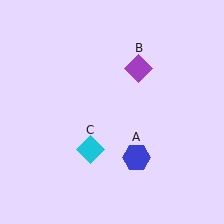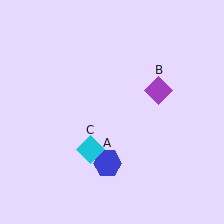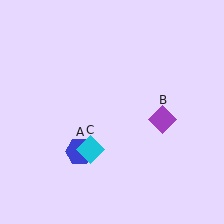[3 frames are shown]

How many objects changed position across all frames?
2 objects changed position: blue hexagon (object A), purple diamond (object B).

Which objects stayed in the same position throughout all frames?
Cyan diamond (object C) remained stationary.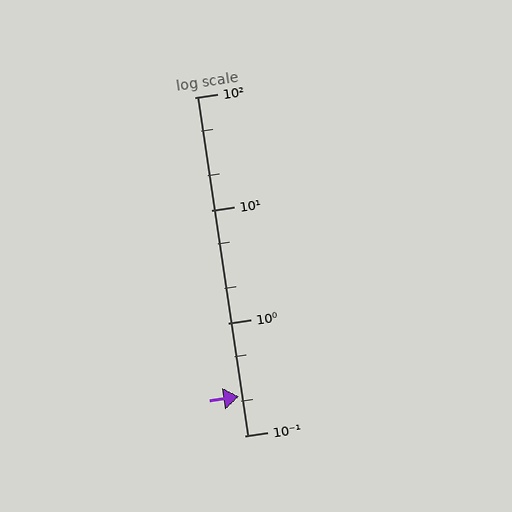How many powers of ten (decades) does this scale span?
The scale spans 3 decades, from 0.1 to 100.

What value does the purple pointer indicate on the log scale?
The pointer indicates approximately 0.22.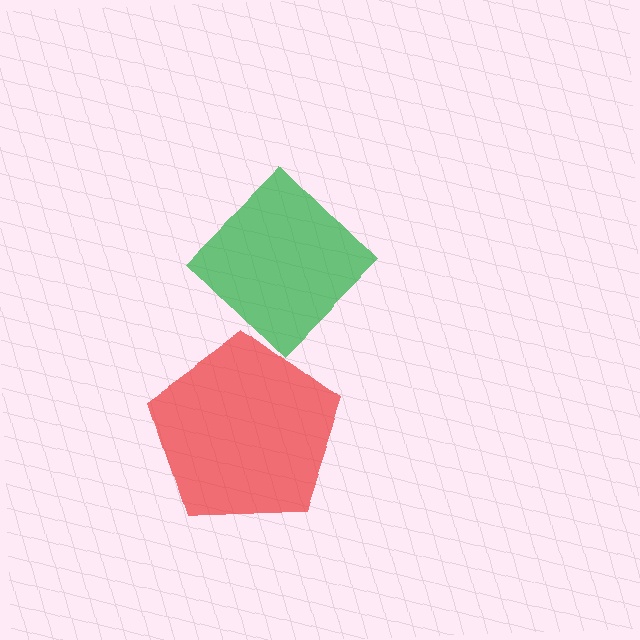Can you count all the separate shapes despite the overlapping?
Yes, there are 2 separate shapes.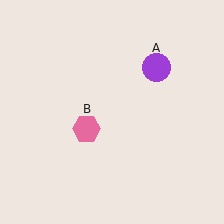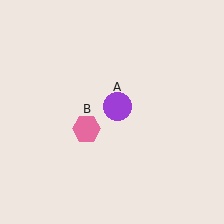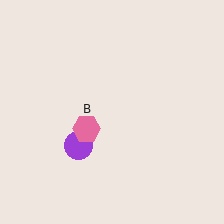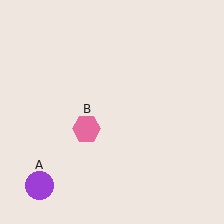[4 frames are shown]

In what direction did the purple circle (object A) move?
The purple circle (object A) moved down and to the left.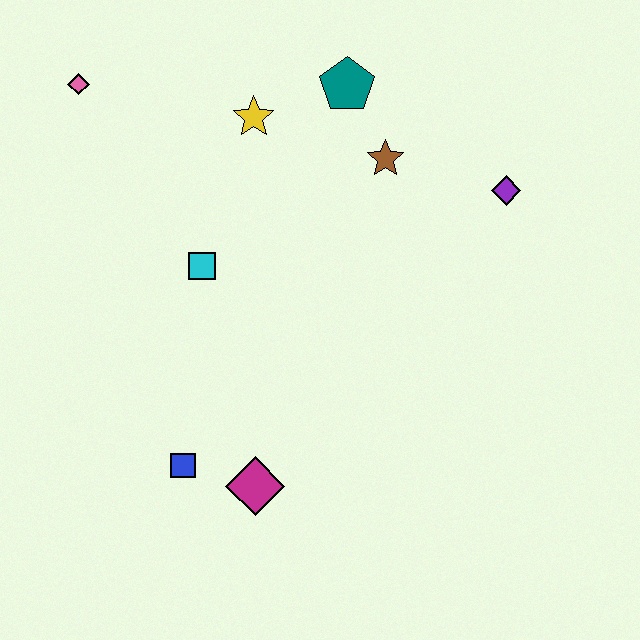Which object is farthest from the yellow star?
The magenta diamond is farthest from the yellow star.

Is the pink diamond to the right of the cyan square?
No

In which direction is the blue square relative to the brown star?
The blue square is below the brown star.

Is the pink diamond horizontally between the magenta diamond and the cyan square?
No